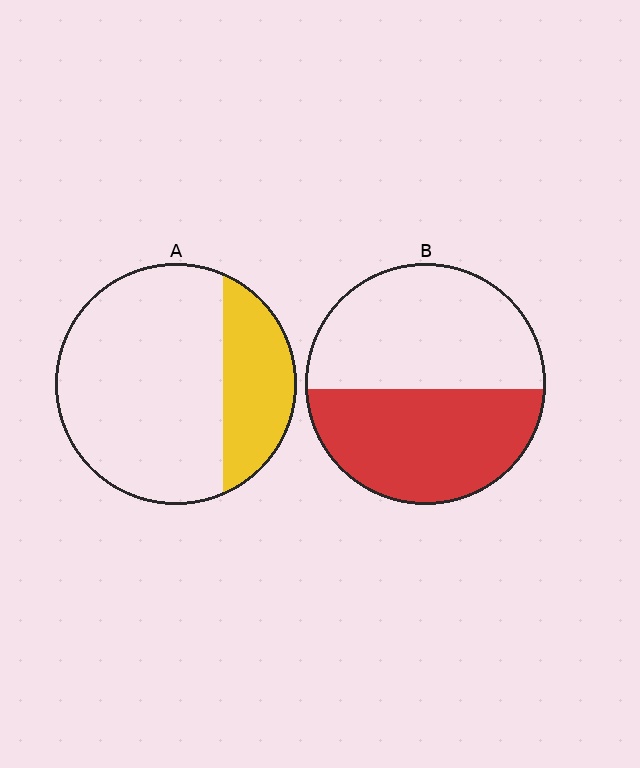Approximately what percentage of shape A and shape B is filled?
A is approximately 25% and B is approximately 45%.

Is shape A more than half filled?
No.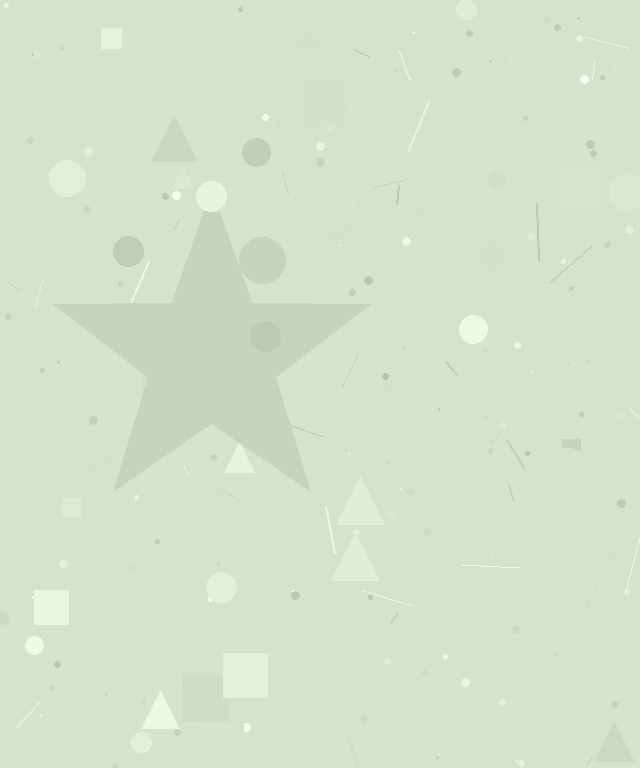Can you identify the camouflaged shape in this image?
The camouflaged shape is a star.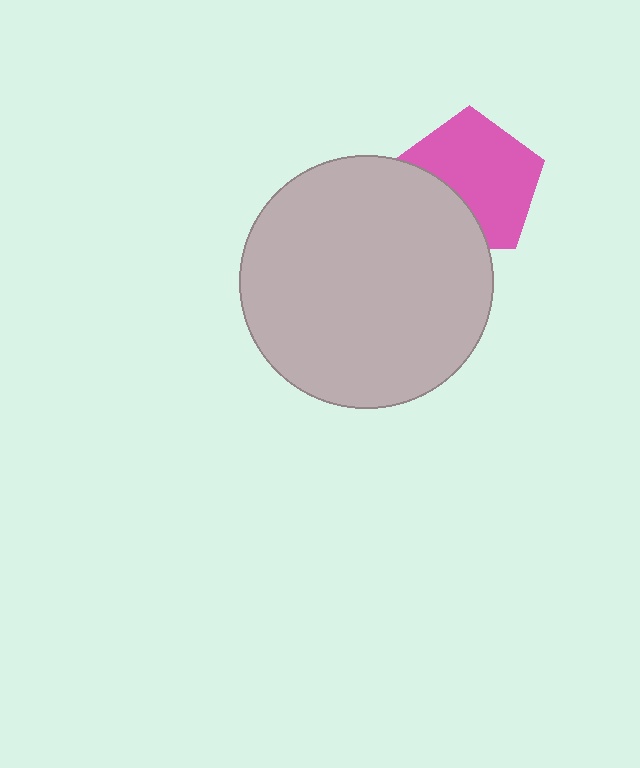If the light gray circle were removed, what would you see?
You would see the complete pink pentagon.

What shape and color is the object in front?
The object in front is a light gray circle.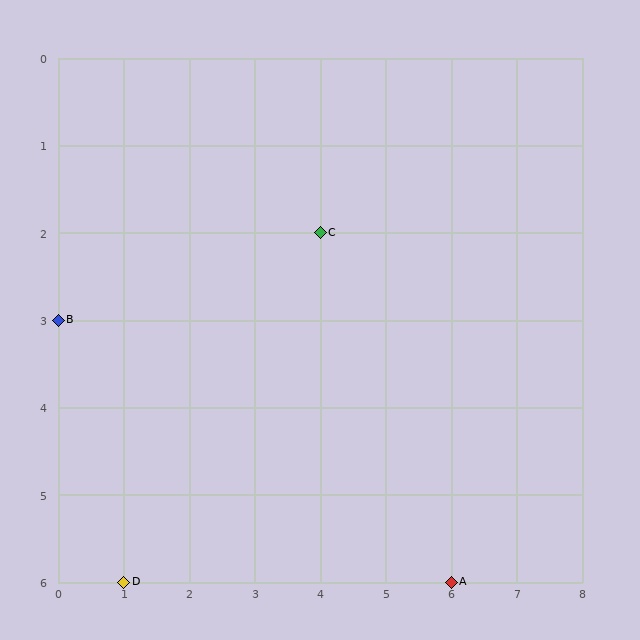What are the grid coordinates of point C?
Point C is at grid coordinates (4, 2).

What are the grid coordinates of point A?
Point A is at grid coordinates (6, 6).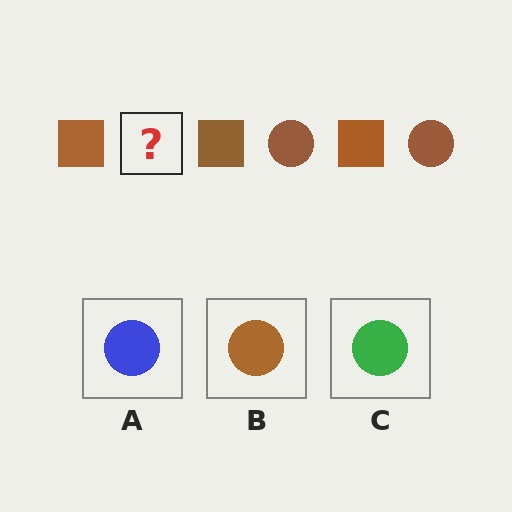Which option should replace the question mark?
Option B.